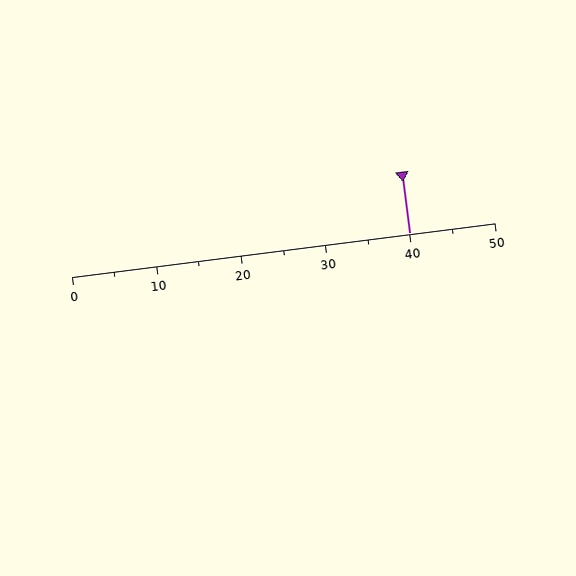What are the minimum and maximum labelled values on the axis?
The axis runs from 0 to 50.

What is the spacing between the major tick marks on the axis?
The major ticks are spaced 10 apart.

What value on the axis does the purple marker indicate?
The marker indicates approximately 40.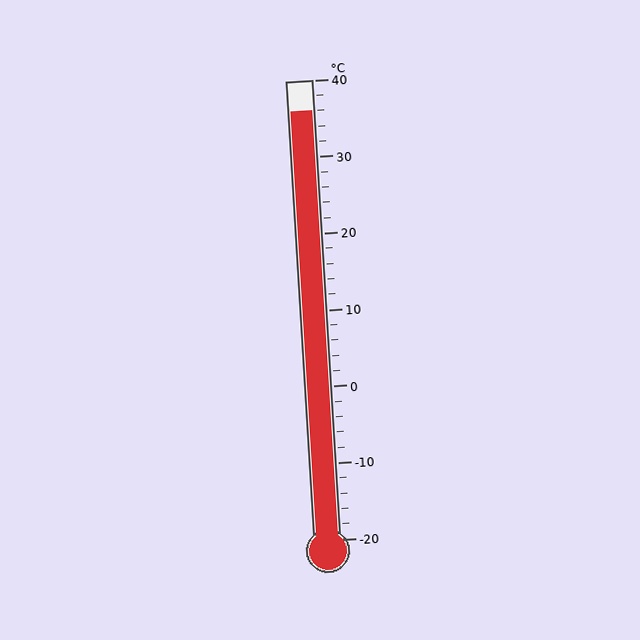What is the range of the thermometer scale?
The thermometer scale ranges from -20°C to 40°C.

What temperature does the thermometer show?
The thermometer shows approximately 36°C.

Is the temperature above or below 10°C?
The temperature is above 10°C.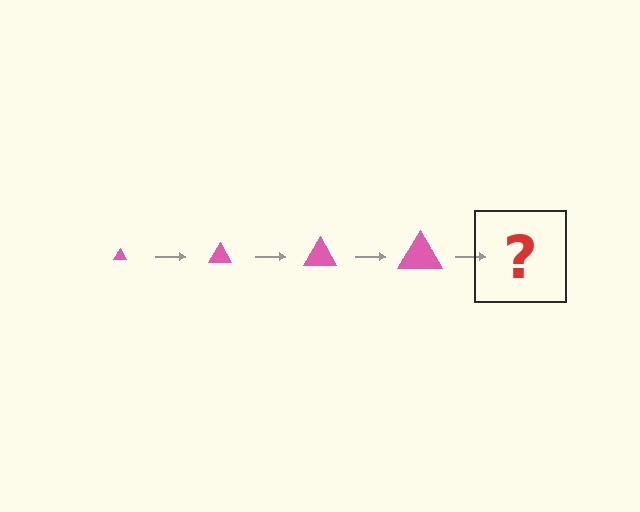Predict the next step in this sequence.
The next step is a pink triangle, larger than the previous one.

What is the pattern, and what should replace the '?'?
The pattern is that the triangle gets progressively larger each step. The '?' should be a pink triangle, larger than the previous one.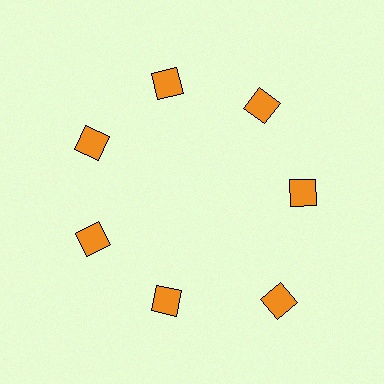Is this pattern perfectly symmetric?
No. The 7 orange diamonds are arranged in a ring, but one element near the 5 o'clock position is pushed outward from the center, breaking the 7-fold rotational symmetry.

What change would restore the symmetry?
The symmetry would be restored by moving it inward, back onto the ring so that all 7 diamonds sit at equal angles and equal distance from the center.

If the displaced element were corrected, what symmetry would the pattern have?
It would have 7-fold rotational symmetry — the pattern would map onto itself every 51 degrees.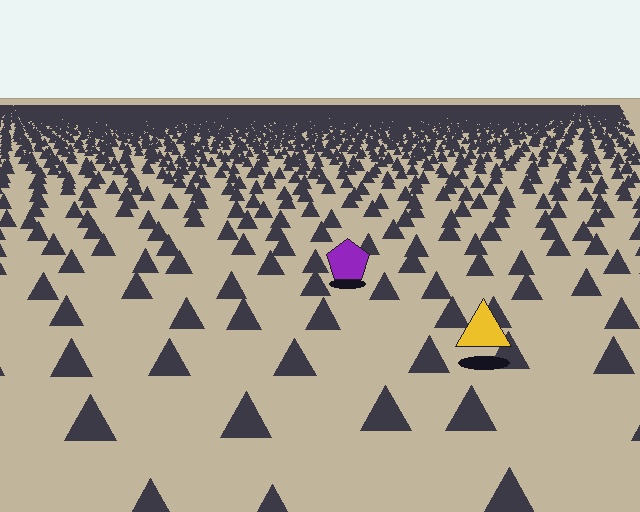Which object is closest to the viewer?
The yellow triangle is closest. The texture marks near it are larger and more spread out.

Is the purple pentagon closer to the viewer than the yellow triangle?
No. The yellow triangle is closer — you can tell from the texture gradient: the ground texture is coarser near it.